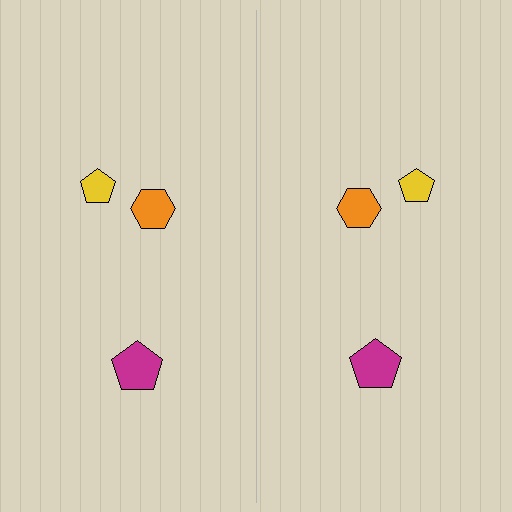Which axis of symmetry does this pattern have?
The pattern has a vertical axis of symmetry running through the center of the image.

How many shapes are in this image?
There are 6 shapes in this image.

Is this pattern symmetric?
Yes, this pattern has bilateral (reflection) symmetry.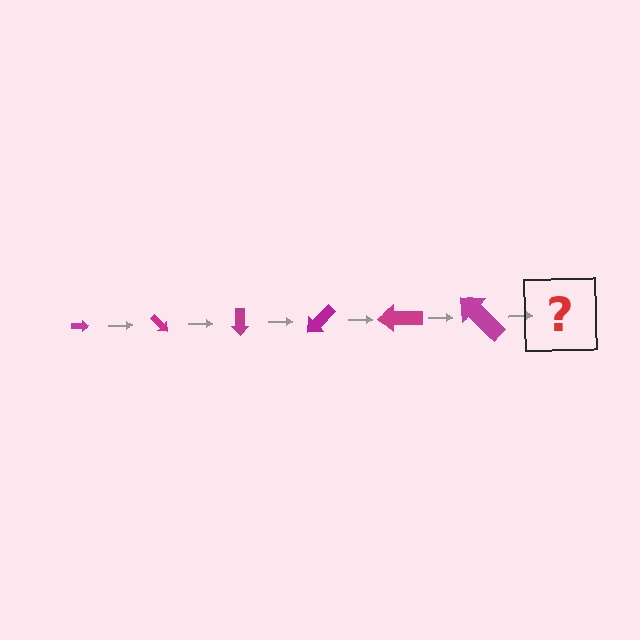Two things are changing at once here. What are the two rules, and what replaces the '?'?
The two rules are that the arrow grows larger each step and it rotates 45 degrees each step. The '?' should be an arrow, larger than the previous one and rotated 270 degrees from the start.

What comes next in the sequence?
The next element should be an arrow, larger than the previous one and rotated 270 degrees from the start.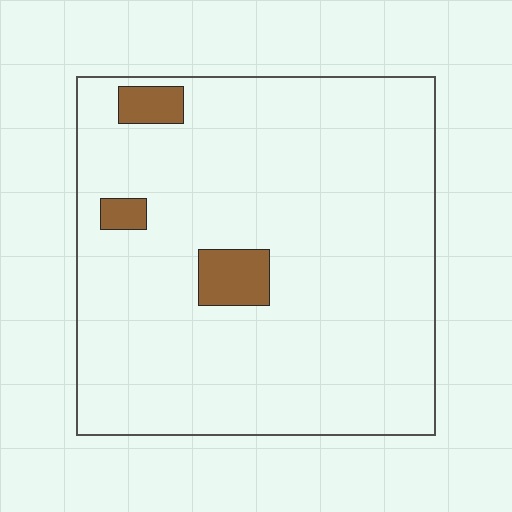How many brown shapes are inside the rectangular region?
3.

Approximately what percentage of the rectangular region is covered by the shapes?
Approximately 5%.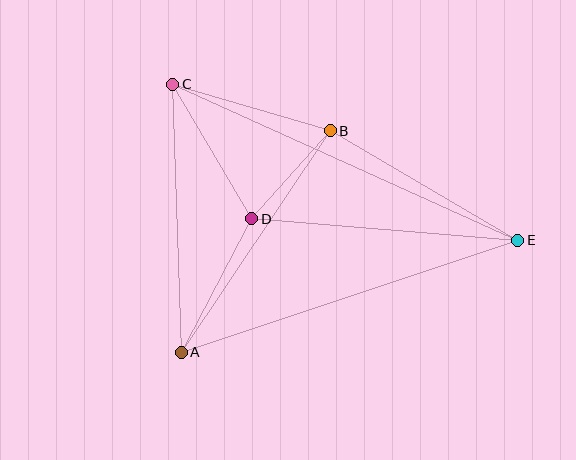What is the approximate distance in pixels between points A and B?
The distance between A and B is approximately 267 pixels.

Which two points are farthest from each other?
Points C and E are farthest from each other.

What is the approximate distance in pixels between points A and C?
The distance between A and C is approximately 268 pixels.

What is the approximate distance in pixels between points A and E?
The distance between A and E is approximately 355 pixels.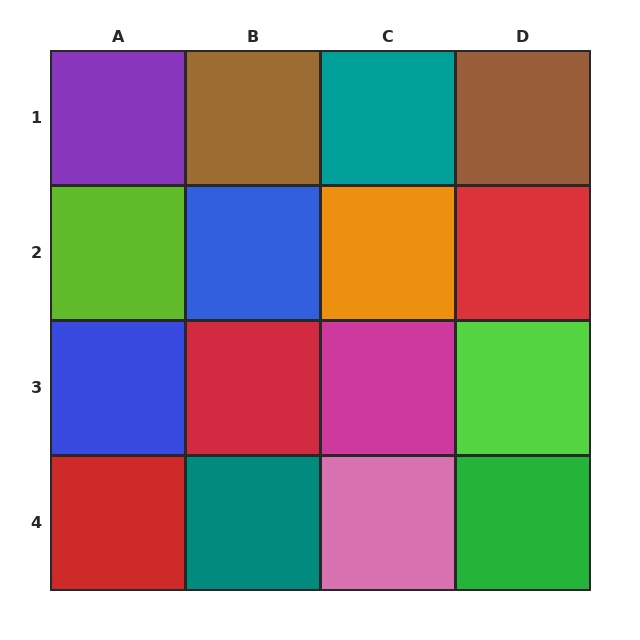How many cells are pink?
1 cell is pink.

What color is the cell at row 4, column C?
Pink.